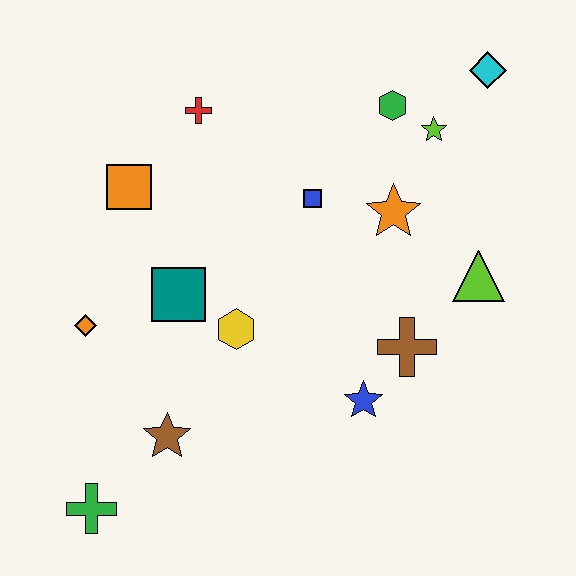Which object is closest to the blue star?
The brown cross is closest to the blue star.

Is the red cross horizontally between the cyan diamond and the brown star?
Yes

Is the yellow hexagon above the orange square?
No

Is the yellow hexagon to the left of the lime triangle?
Yes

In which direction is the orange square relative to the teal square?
The orange square is above the teal square.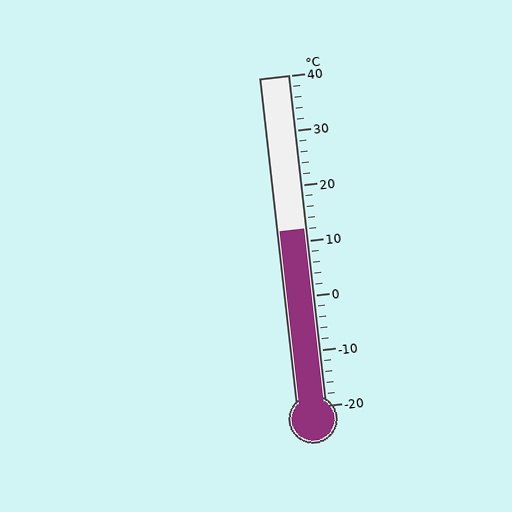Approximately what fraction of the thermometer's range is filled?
The thermometer is filled to approximately 55% of its range.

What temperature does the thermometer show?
The thermometer shows approximately 12°C.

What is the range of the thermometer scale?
The thermometer scale ranges from -20°C to 40°C.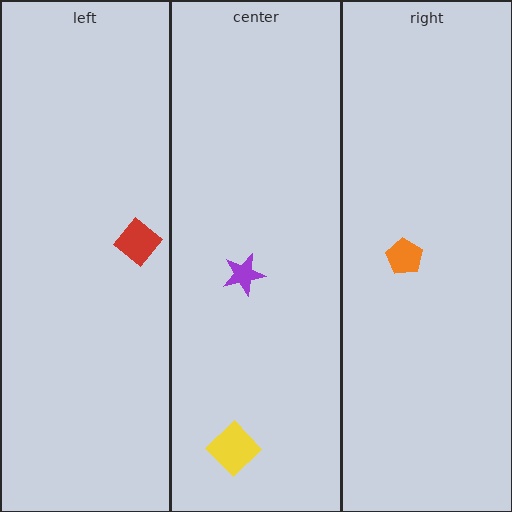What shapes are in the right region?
The orange pentagon.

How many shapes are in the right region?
1.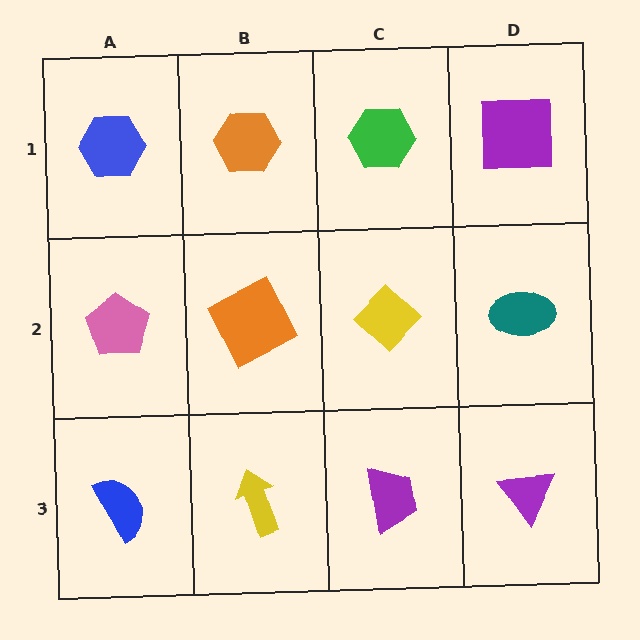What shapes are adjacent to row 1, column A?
A pink pentagon (row 2, column A), an orange hexagon (row 1, column B).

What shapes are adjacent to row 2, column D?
A purple square (row 1, column D), a purple triangle (row 3, column D), a yellow diamond (row 2, column C).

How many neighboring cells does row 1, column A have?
2.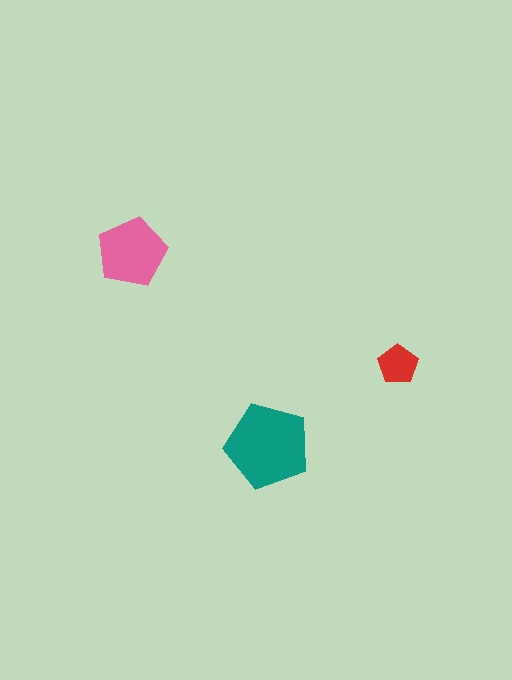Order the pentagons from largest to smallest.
the teal one, the pink one, the red one.